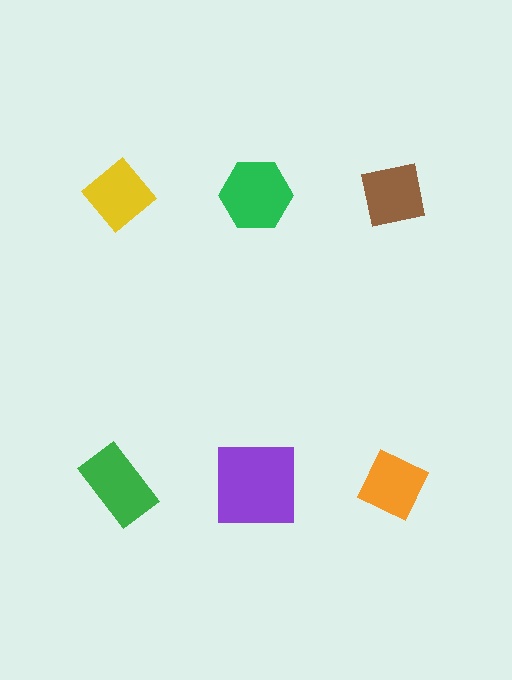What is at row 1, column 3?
A brown square.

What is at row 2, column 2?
A purple square.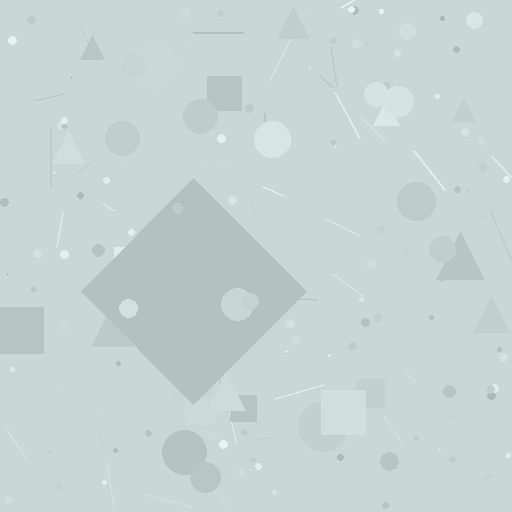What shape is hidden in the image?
A diamond is hidden in the image.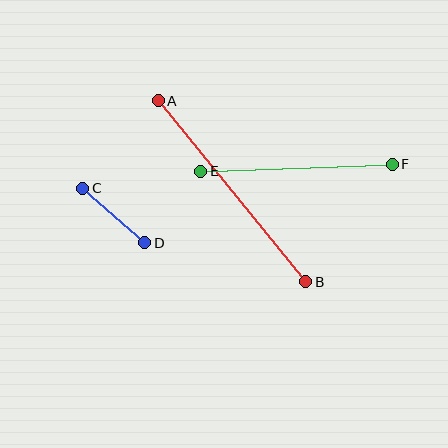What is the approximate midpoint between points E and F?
The midpoint is at approximately (296, 168) pixels.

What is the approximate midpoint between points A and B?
The midpoint is at approximately (232, 191) pixels.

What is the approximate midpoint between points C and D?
The midpoint is at approximately (114, 216) pixels.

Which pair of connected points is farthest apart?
Points A and B are farthest apart.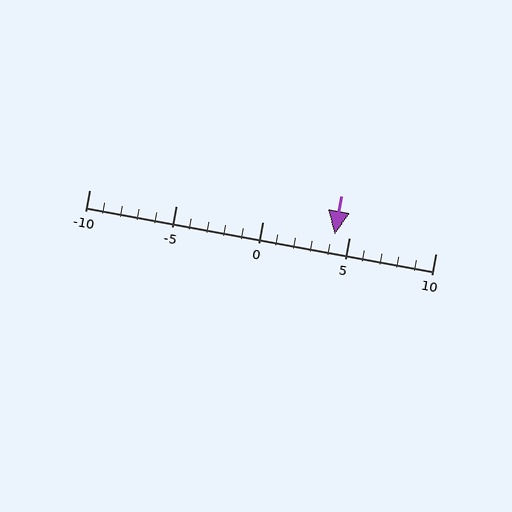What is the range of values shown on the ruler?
The ruler shows values from -10 to 10.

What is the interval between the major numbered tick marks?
The major tick marks are spaced 5 units apart.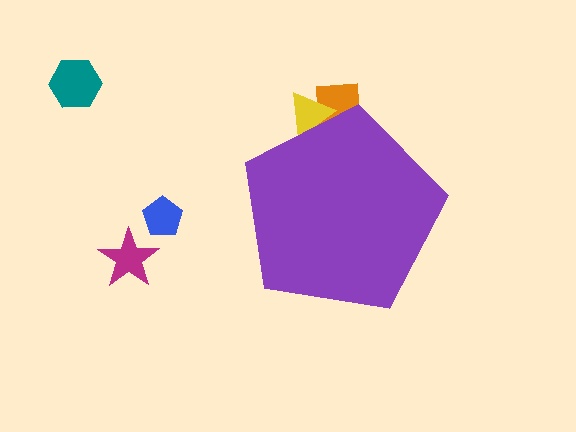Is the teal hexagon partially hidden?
No, the teal hexagon is fully visible.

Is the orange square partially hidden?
Yes, the orange square is partially hidden behind the purple pentagon.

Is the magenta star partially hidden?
No, the magenta star is fully visible.